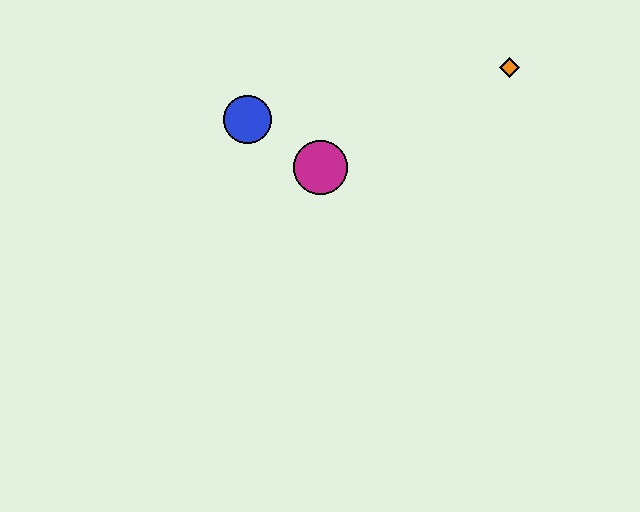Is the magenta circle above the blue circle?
No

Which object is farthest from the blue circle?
The orange diamond is farthest from the blue circle.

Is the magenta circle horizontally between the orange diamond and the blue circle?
Yes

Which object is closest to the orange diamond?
The magenta circle is closest to the orange diamond.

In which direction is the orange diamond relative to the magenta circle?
The orange diamond is to the right of the magenta circle.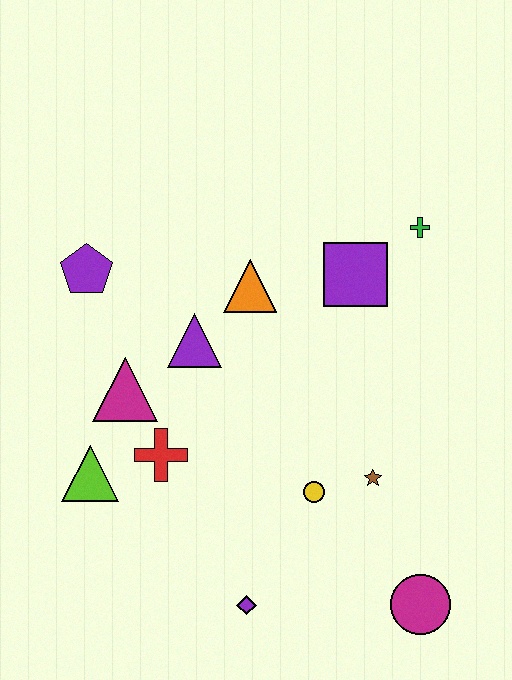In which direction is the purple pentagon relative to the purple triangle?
The purple pentagon is to the left of the purple triangle.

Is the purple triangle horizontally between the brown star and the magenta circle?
No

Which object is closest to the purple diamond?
The yellow circle is closest to the purple diamond.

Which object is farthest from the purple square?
The purple diamond is farthest from the purple square.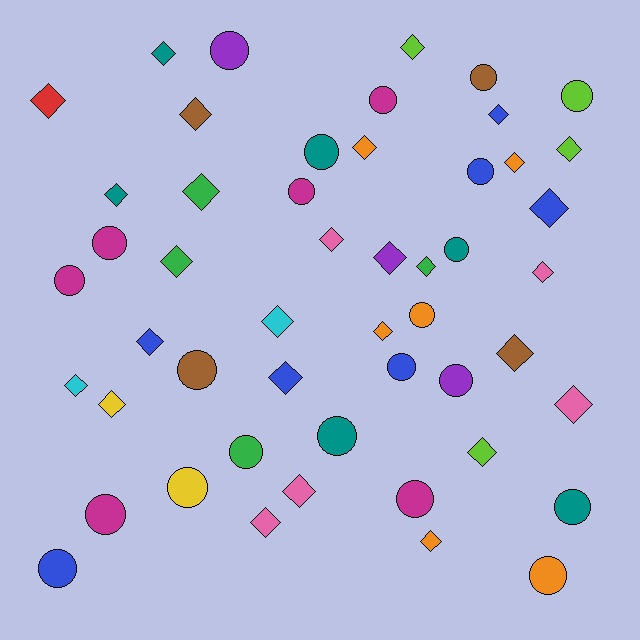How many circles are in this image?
There are 22 circles.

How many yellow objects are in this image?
There are 2 yellow objects.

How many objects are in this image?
There are 50 objects.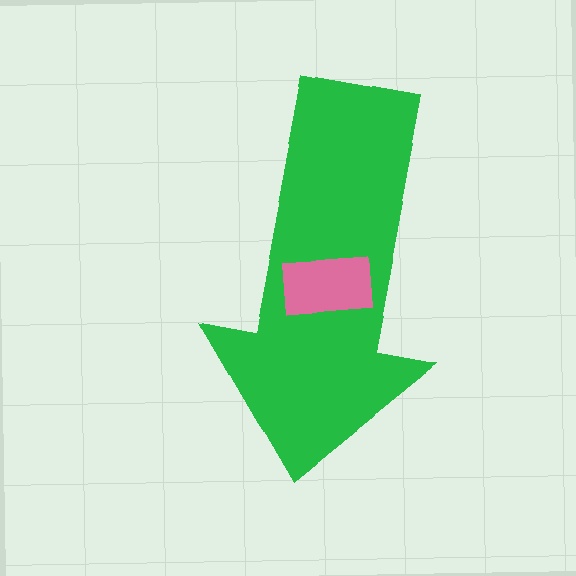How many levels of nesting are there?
2.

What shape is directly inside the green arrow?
The pink rectangle.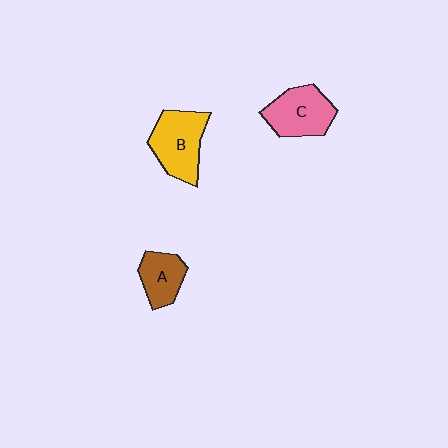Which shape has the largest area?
Shape B (yellow).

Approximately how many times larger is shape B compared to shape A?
Approximately 1.6 times.